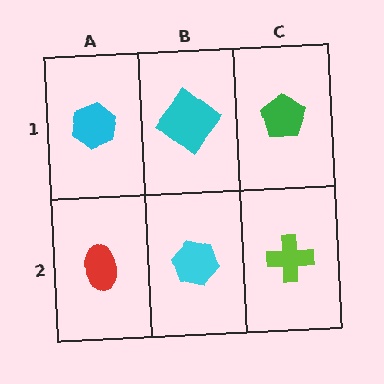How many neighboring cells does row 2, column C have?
2.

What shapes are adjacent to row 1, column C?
A lime cross (row 2, column C), a cyan diamond (row 1, column B).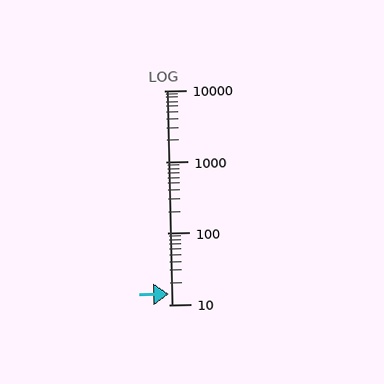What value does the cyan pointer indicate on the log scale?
The pointer indicates approximately 14.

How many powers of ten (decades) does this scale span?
The scale spans 3 decades, from 10 to 10000.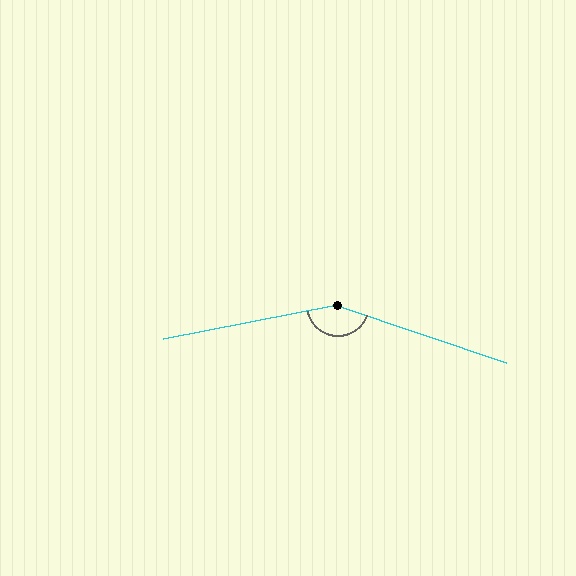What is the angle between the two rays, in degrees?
Approximately 150 degrees.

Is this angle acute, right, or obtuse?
It is obtuse.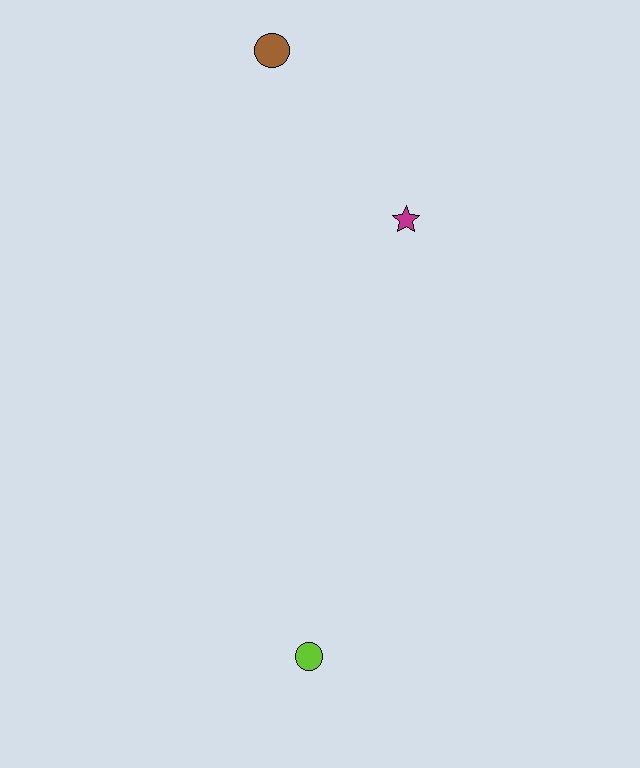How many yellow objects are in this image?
There are no yellow objects.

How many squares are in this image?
There are no squares.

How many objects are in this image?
There are 3 objects.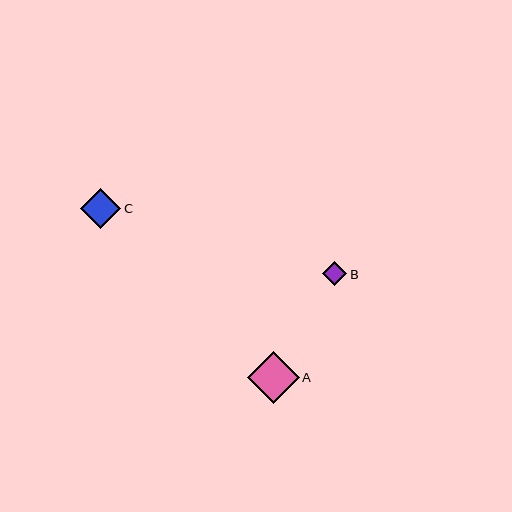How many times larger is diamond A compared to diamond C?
Diamond A is approximately 1.3 times the size of diamond C.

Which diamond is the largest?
Diamond A is the largest with a size of approximately 52 pixels.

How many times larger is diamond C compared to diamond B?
Diamond C is approximately 1.7 times the size of diamond B.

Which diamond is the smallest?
Diamond B is the smallest with a size of approximately 24 pixels.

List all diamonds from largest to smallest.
From largest to smallest: A, C, B.